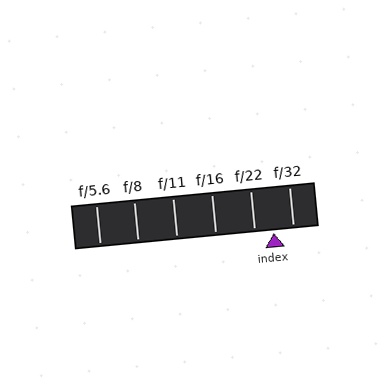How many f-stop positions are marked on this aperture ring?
There are 6 f-stop positions marked.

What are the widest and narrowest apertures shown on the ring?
The widest aperture shown is f/5.6 and the narrowest is f/32.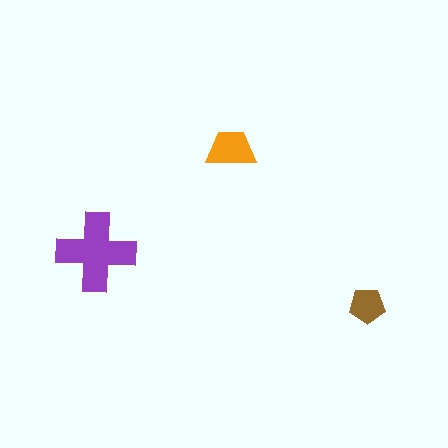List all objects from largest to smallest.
The purple cross, the orange trapezoid, the brown pentagon.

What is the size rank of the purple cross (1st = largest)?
1st.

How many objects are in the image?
There are 3 objects in the image.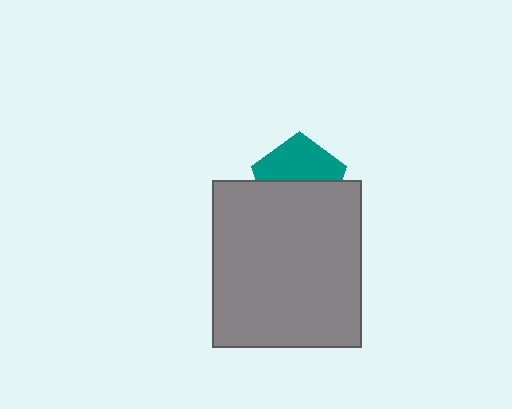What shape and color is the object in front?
The object in front is a gray rectangle.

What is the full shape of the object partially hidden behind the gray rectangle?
The partially hidden object is a teal pentagon.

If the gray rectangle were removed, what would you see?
You would see the complete teal pentagon.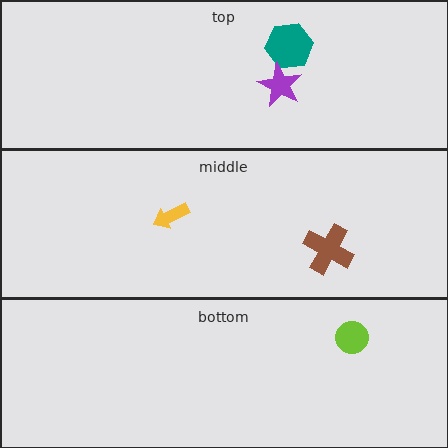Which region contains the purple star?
The top region.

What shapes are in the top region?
The teal hexagon, the purple star.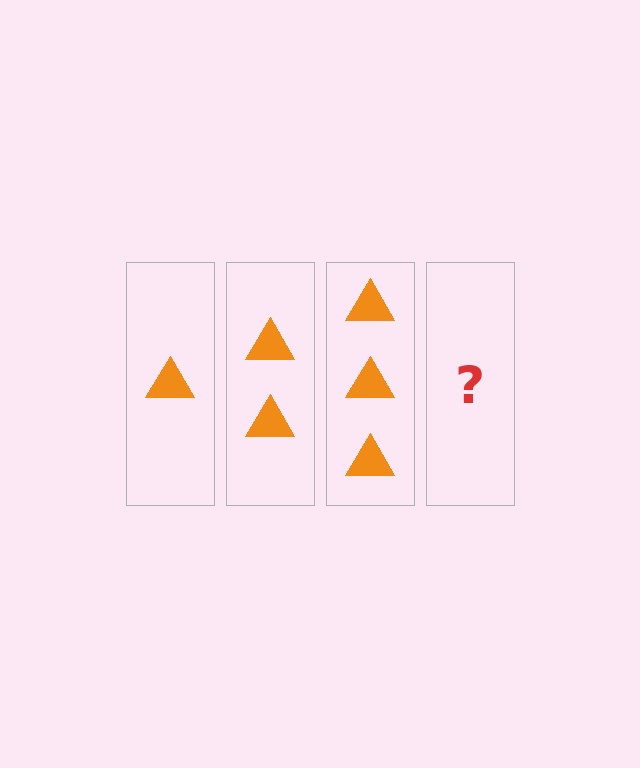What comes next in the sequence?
The next element should be 4 triangles.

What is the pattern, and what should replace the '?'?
The pattern is that each step adds one more triangle. The '?' should be 4 triangles.